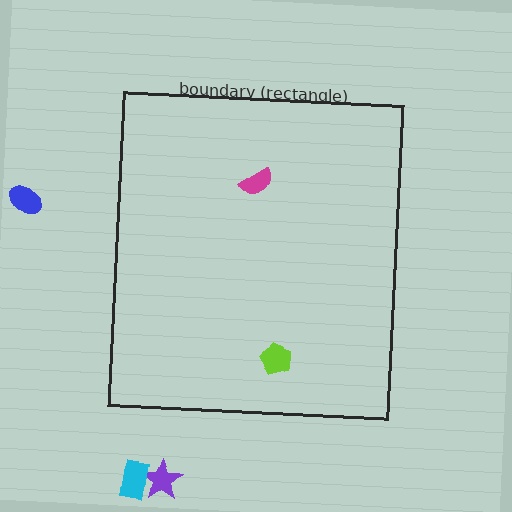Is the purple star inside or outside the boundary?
Outside.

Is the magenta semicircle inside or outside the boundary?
Inside.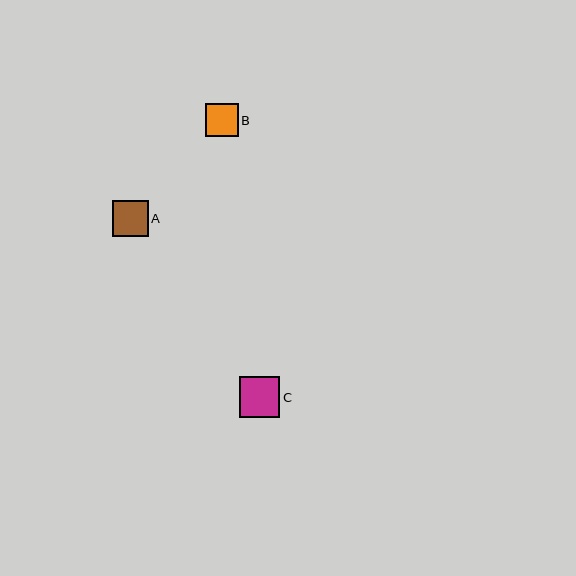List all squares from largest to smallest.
From largest to smallest: C, A, B.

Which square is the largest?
Square C is the largest with a size of approximately 40 pixels.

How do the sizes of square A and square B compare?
Square A and square B are approximately the same size.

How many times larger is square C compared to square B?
Square C is approximately 1.2 times the size of square B.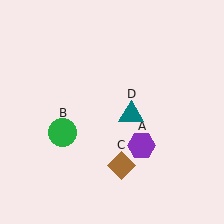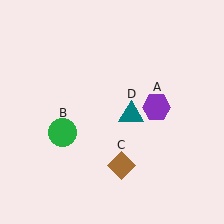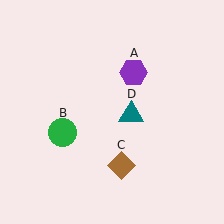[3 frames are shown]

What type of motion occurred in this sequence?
The purple hexagon (object A) rotated counterclockwise around the center of the scene.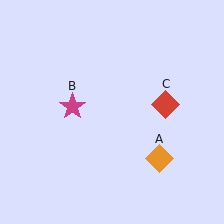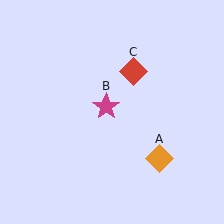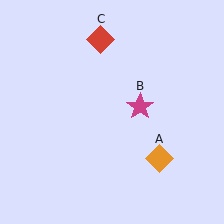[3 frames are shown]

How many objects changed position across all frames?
2 objects changed position: magenta star (object B), red diamond (object C).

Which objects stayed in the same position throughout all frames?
Orange diamond (object A) remained stationary.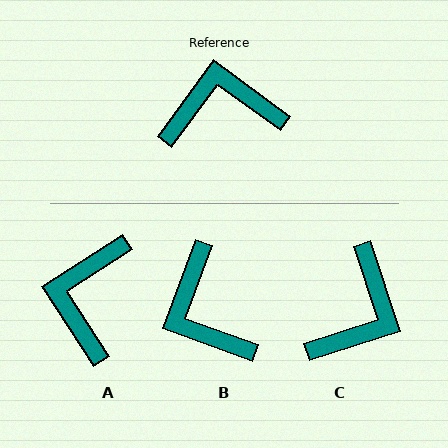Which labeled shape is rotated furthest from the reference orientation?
C, about 126 degrees away.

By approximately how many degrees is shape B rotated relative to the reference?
Approximately 106 degrees counter-clockwise.